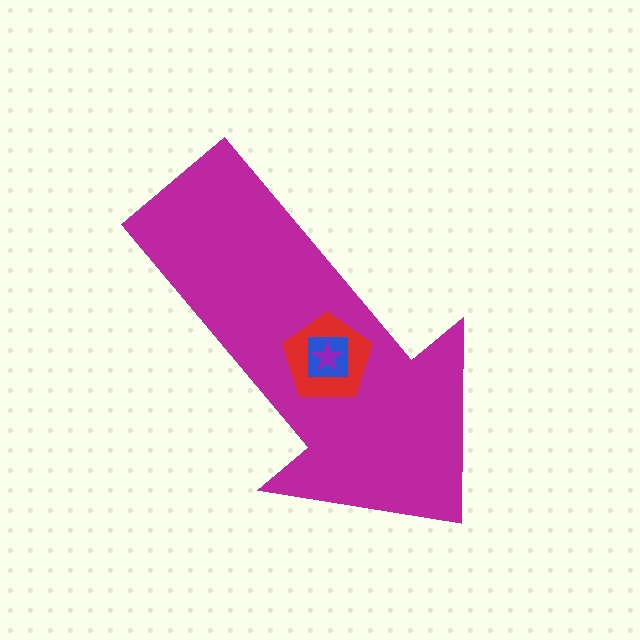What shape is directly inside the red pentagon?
The blue square.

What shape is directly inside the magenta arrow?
The red pentagon.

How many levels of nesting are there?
4.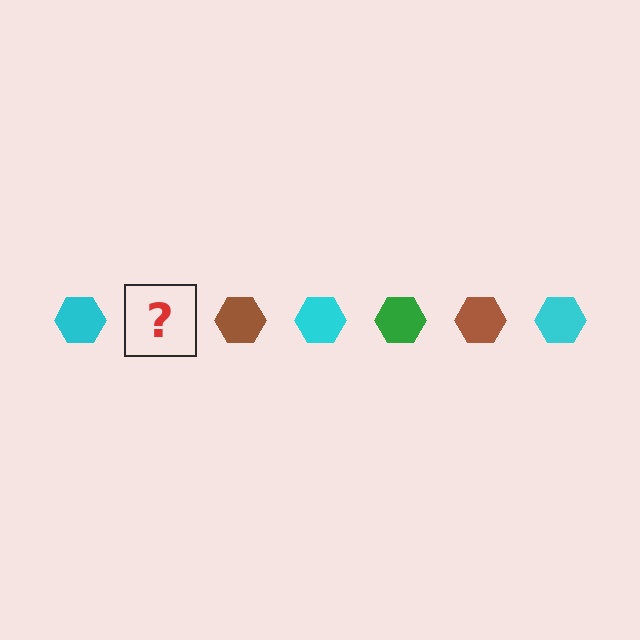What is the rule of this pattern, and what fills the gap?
The rule is that the pattern cycles through cyan, green, brown hexagons. The gap should be filled with a green hexagon.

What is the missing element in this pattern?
The missing element is a green hexagon.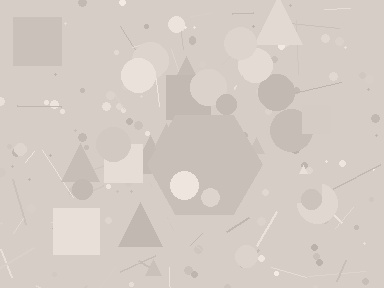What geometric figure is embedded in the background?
A hexagon is embedded in the background.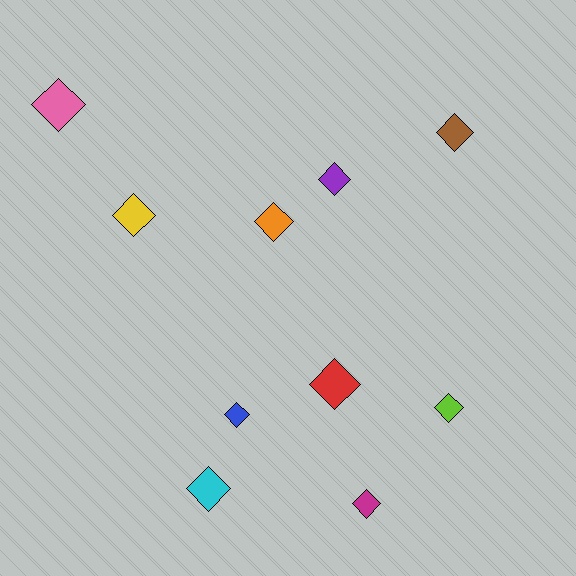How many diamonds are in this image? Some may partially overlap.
There are 10 diamonds.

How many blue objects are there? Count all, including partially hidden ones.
There is 1 blue object.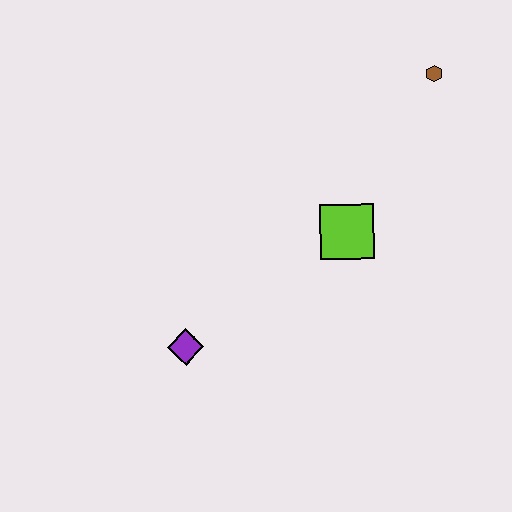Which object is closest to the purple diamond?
The lime square is closest to the purple diamond.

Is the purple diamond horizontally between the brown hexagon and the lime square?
No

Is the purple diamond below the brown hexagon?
Yes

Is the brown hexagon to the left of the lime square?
No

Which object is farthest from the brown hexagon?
The purple diamond is farthest from the brown hexagon.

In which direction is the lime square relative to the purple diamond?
The lime square is to the right of the purple diamond.